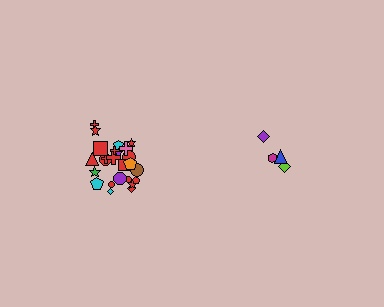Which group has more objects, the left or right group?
The left group.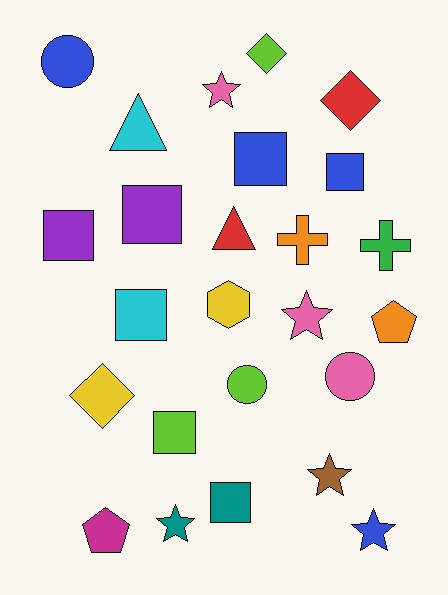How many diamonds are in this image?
There are 3 diamonds.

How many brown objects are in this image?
There is 1 brown object.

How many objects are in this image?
There are 25 objects.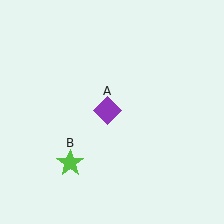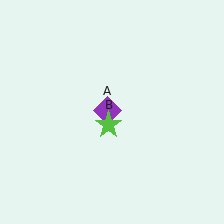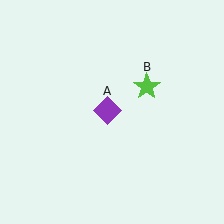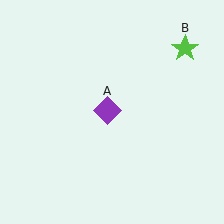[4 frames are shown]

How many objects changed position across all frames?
1 object changed position: lime star (object B).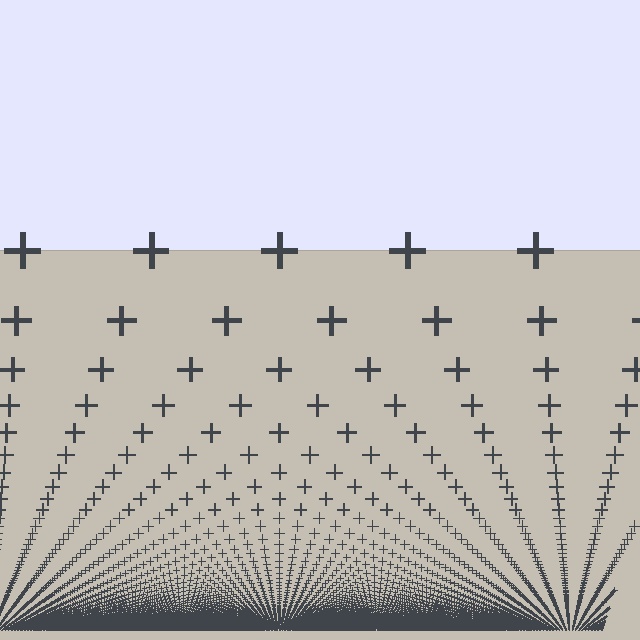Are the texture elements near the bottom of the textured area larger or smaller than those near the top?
Smaller. The gradient is inverted — elements near the bottom are smaller and denser.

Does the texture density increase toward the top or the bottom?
Density increases toward the bottom.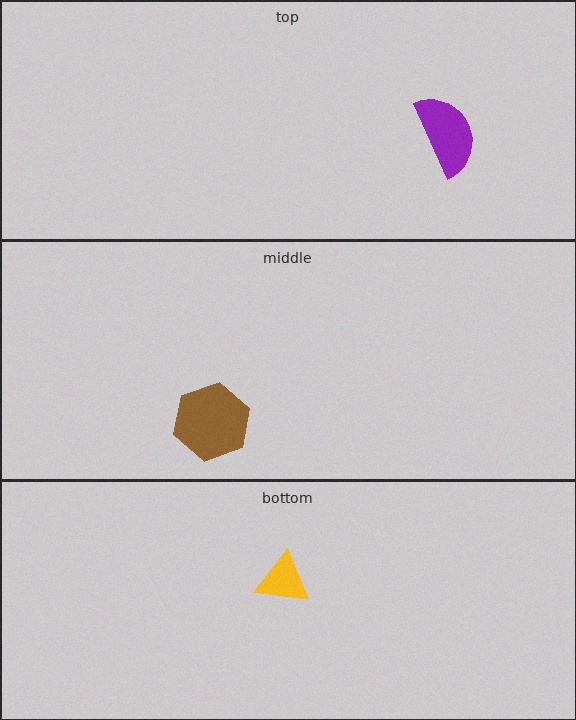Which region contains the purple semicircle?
The top region.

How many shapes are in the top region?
1.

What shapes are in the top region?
The purple semicircle.